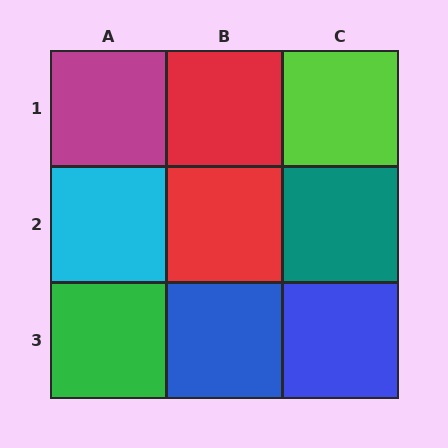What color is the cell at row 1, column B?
Red.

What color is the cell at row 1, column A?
Magenta.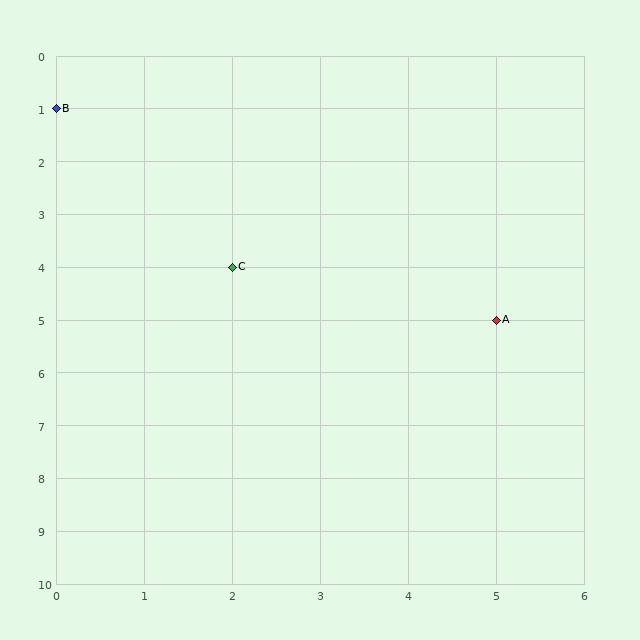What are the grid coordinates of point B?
Point B is at grid coordinates (0, 1).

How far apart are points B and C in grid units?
Points B and C are 2 columns and 3 rows apart (about 3.6 grid units diagonally).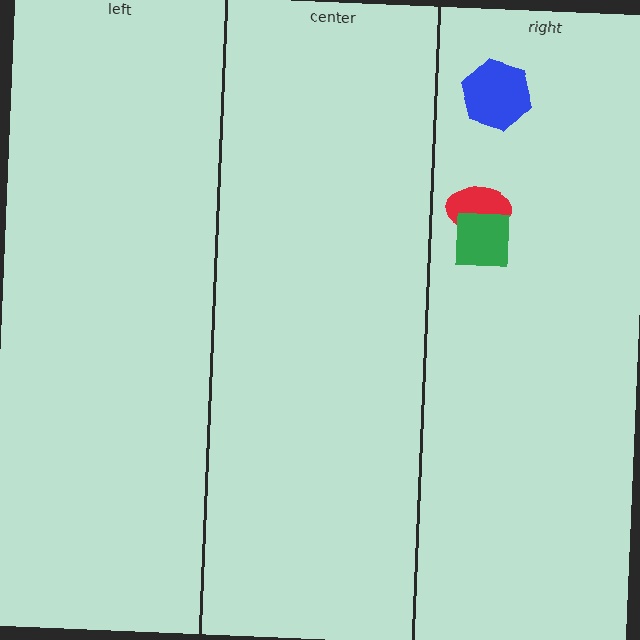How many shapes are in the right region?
3.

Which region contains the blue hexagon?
The right region.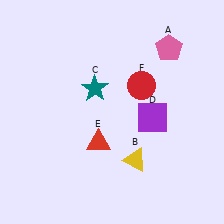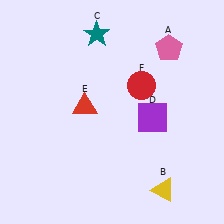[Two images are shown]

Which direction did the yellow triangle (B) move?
The yellow triangle (B) moved down.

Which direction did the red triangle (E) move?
The red triangle (E) moved up.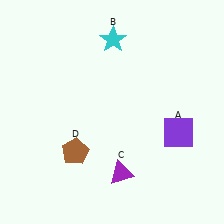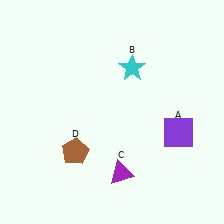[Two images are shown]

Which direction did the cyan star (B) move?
The cyan star (B) moved down.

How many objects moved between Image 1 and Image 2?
1 object moved between the two images.